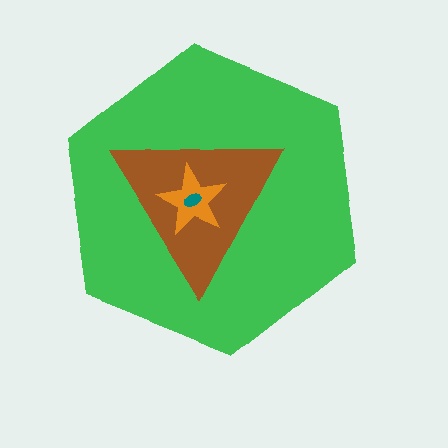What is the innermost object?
The teal ellipse.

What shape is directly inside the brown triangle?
The orange star.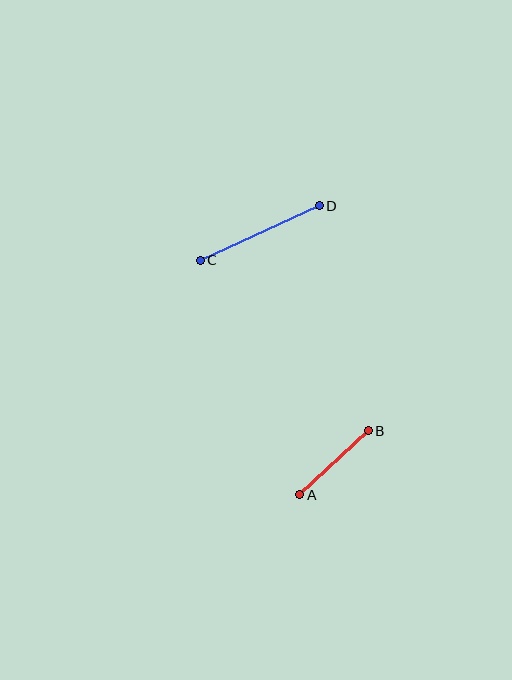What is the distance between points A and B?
The distance is approximately 94 pixels.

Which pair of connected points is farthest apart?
Points C and D are farthest apart.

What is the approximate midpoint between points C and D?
The midpoint is at approximately (260, 233) pixels.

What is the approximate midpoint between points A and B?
The midpoint is at approximately (334, 463) pixels.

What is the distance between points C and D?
The distance is approximately 131 pixels.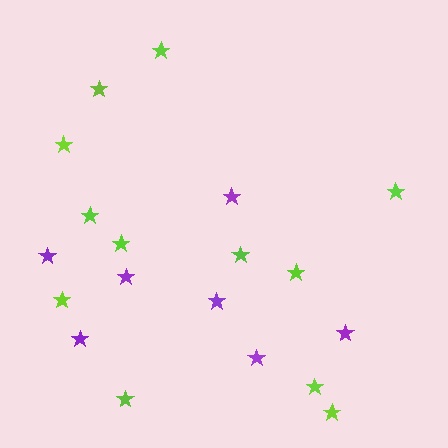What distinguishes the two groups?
There are 2 groups: one group of lime stars (12) and one group of purple stars (7).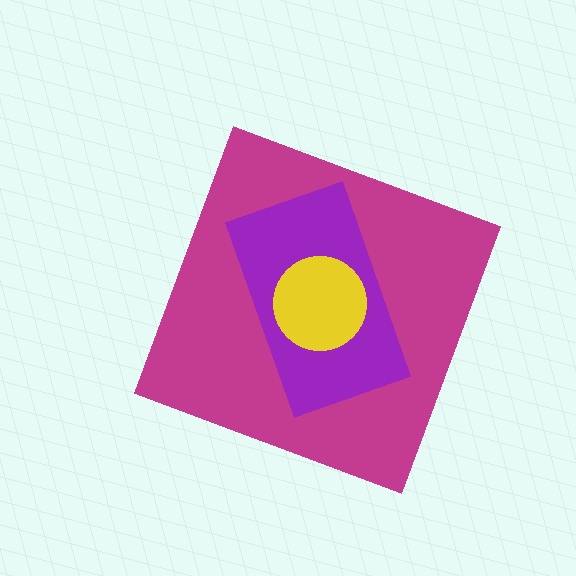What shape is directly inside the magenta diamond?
The purple rectangle.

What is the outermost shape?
The magenta diamond.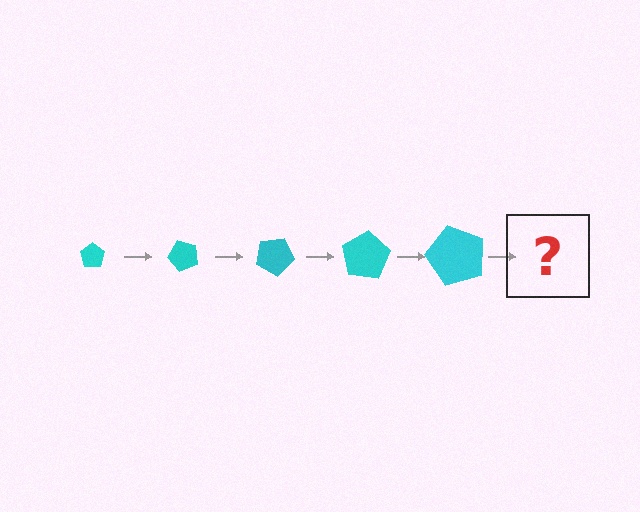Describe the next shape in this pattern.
It should be a pentagon, larger than the previous one and rotated 250 degrees from the start.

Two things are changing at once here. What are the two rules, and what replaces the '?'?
The two rules are that the pentagon grows larger each step and it rotates 50 degrees each step. The '?' should be a pentagon, larger than the previous one and rotated 250 degrees from the start.